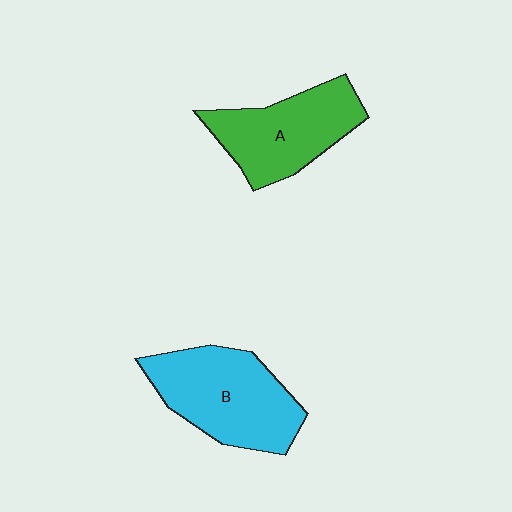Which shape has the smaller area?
Shape A (green).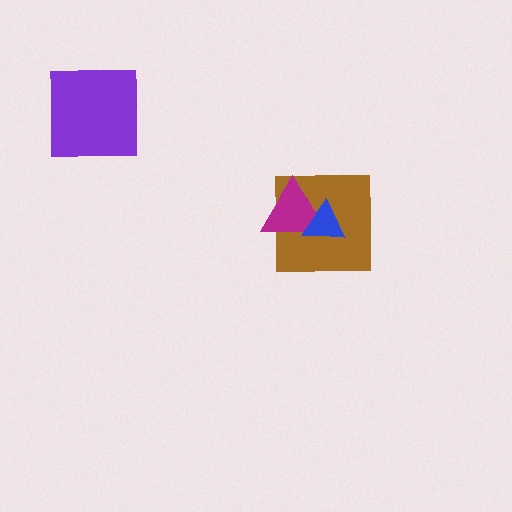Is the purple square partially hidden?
No, no other shape covers it.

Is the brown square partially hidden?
Yes, it is partially covered by another shape.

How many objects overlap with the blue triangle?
2 objects overlap with the blue triangle.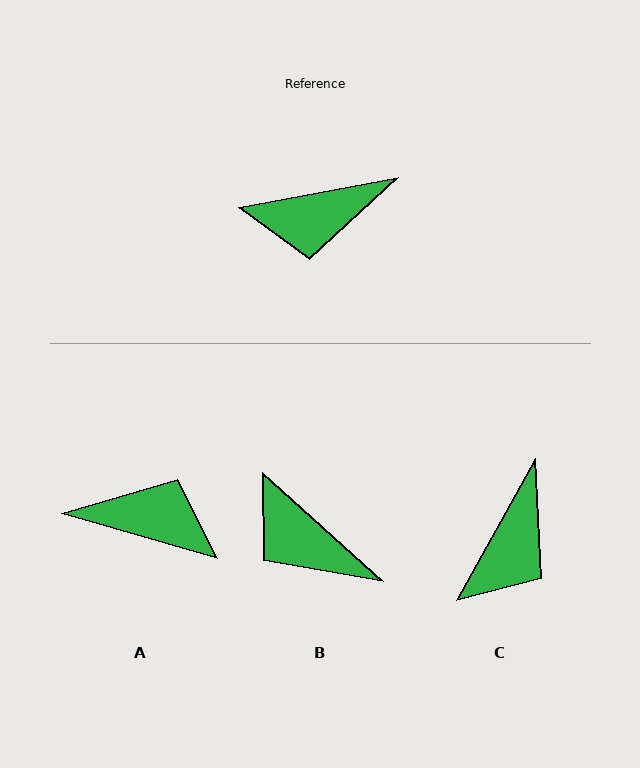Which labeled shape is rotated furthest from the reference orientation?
A, about 153 degrees away.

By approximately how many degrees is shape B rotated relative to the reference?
Approximately 53 degrees clockwise.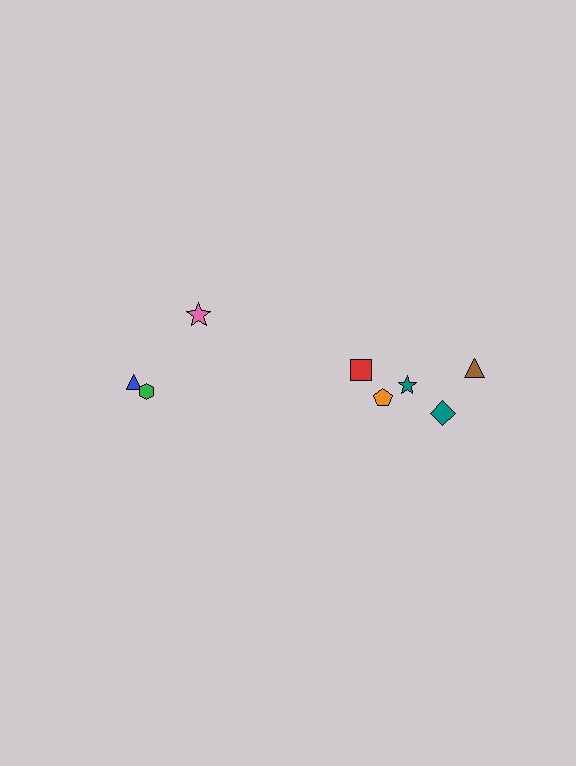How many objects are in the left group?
There are 3 objects.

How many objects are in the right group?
There are 5 objects.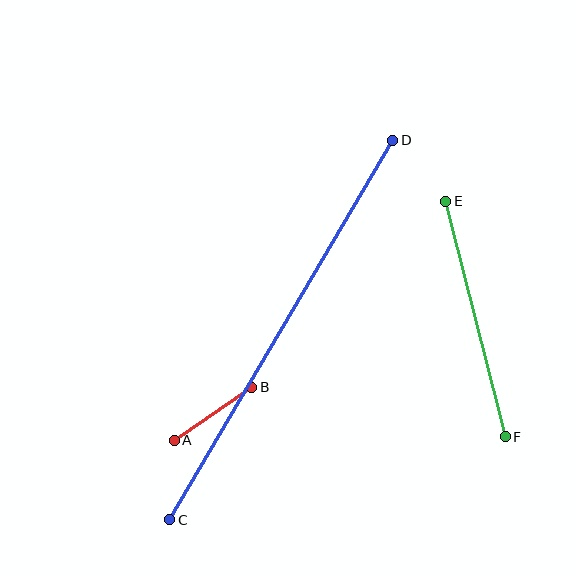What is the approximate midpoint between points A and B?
The midpoint is at approximately (213, 414) pixels.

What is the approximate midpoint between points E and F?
The midpoint is at approximately (476, 319) pixels.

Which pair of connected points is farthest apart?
Points C and D are farthest apart.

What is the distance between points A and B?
The distance is approximately 94 pixels.